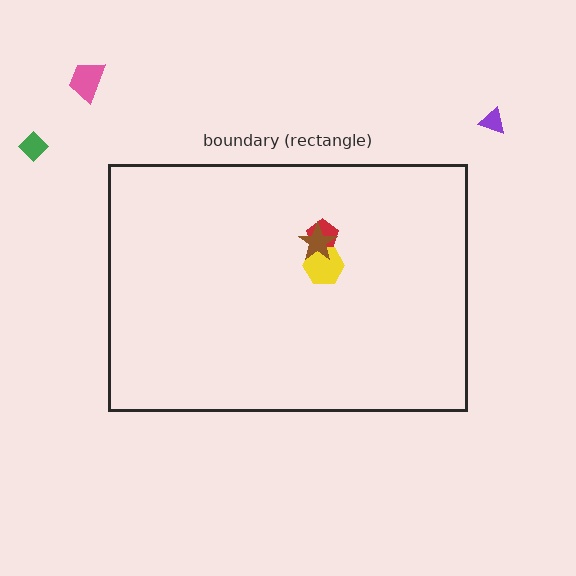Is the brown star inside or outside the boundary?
Inside.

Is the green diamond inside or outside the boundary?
Outside.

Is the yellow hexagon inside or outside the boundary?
Inside.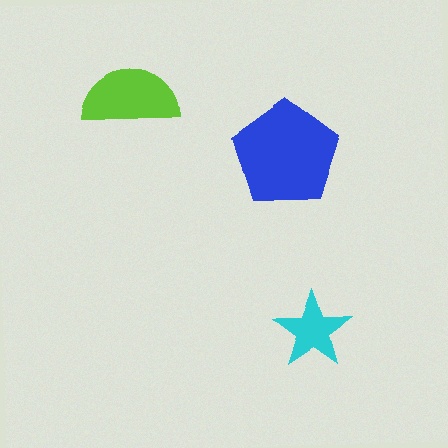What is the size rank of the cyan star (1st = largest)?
3rd.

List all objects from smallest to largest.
The cyan star, the lime semicircle, the blue pentagon.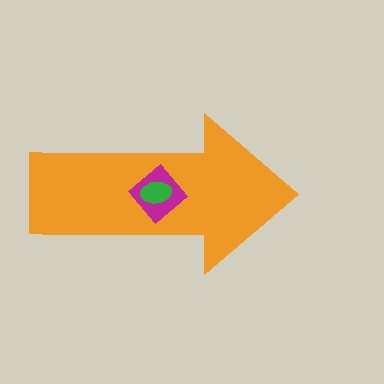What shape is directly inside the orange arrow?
The magenta diamond.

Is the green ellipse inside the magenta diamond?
Yes.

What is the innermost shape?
The green ellipse.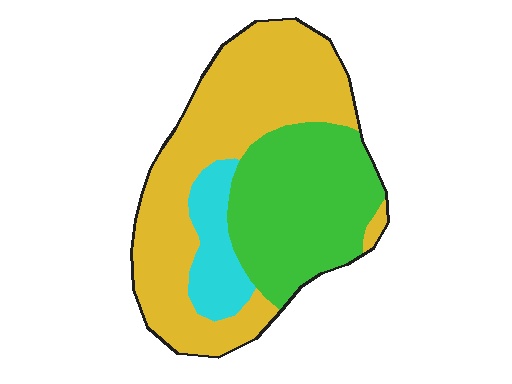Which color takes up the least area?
Cyan, at roughly 10%.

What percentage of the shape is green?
Green covers 35% of the shape.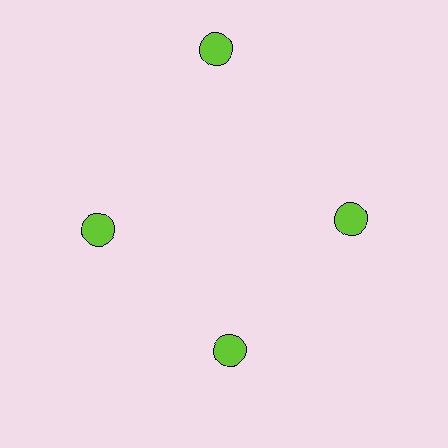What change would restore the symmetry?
The symmetry would be restored by moving it inward, back onto the ring so that all 4 circles sit at equal angles and equal distance from the center.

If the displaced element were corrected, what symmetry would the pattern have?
It would have 4-fold rotational symmetry — the pattern would map onto itself every 90 degrees.